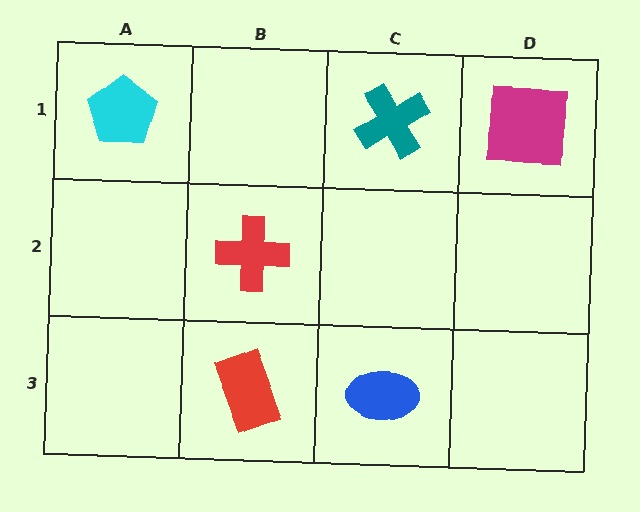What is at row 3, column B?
A red rectangle.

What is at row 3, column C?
A blue ellipse.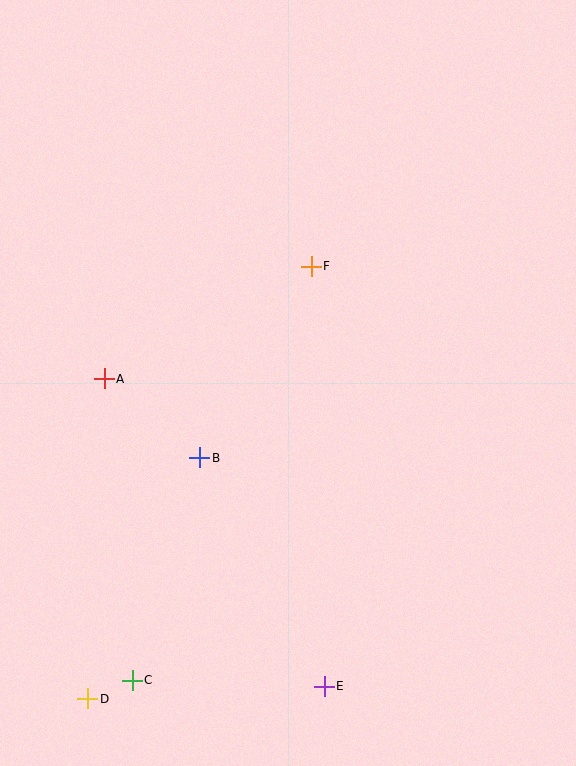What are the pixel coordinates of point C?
Point C is at (132, 680).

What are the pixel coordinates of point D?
Point D is at (88, 699).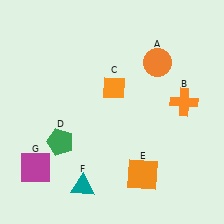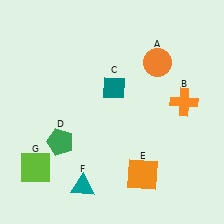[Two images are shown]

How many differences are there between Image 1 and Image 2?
There are 2 differences between the two images.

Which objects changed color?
C changed from orange to teal. G changed from magenta to lime.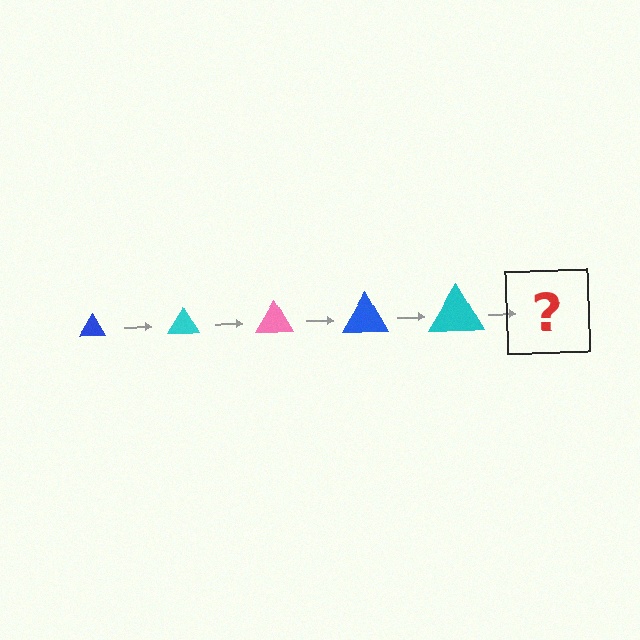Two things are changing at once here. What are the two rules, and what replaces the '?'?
The two rules are that the triangle grows larger each step and the color cycles through blue, cyan, and pink. The '?' should be a pink triangle, larger than the previous one.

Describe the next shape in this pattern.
It should be a pink triangle, larger than the previous one.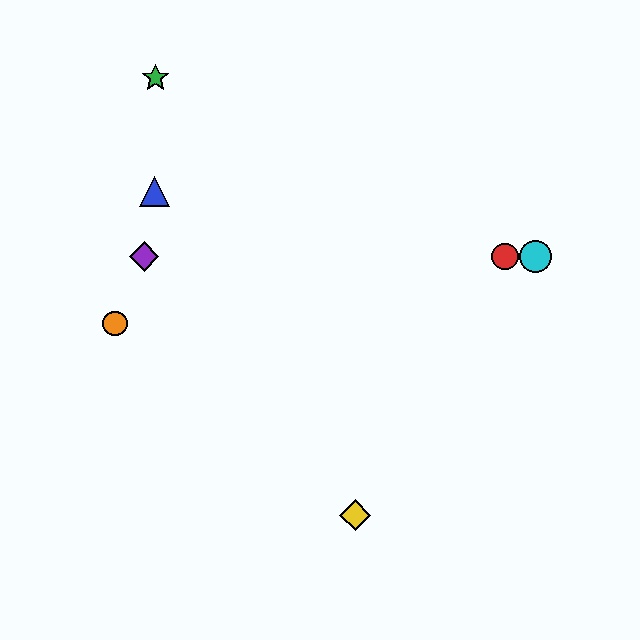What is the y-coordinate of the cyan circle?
The cyan circle is at y≈256.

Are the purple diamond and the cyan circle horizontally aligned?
Yes, both are at y≈256.